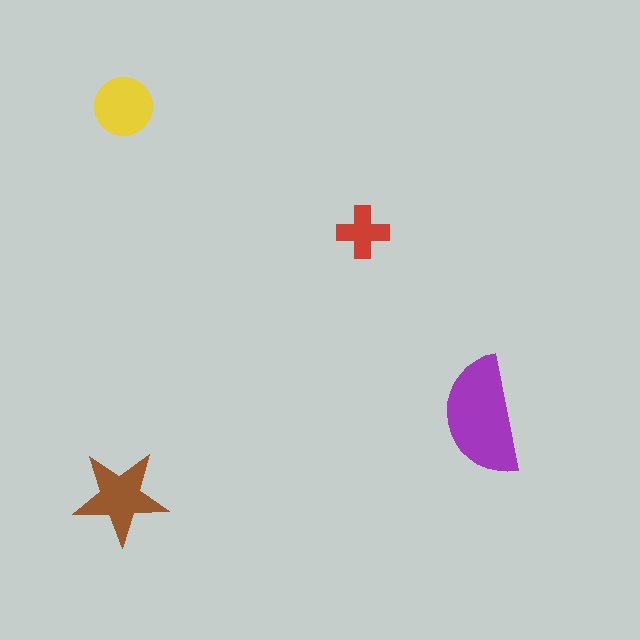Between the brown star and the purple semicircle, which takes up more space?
The purple semicircle.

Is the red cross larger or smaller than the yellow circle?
Smaller.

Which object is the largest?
The purple semicircle.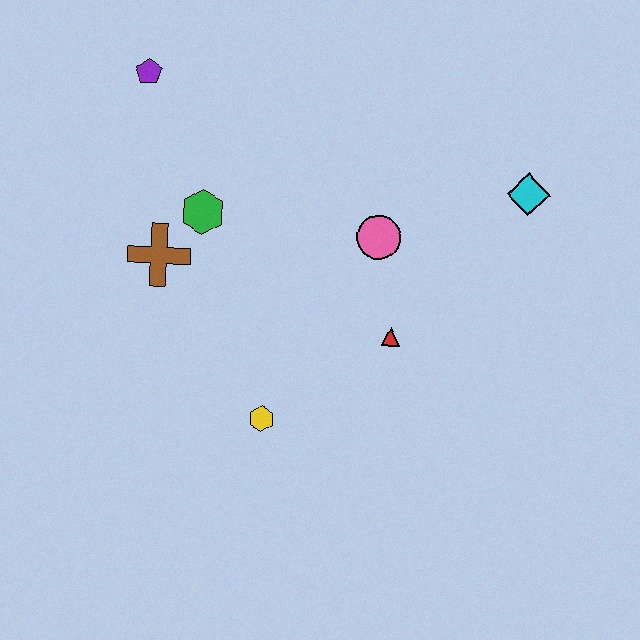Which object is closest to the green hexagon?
The brown cross is closest to the green hexagon.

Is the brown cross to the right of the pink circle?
No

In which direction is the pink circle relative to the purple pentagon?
The pink circle is to the right of the purple pentagon.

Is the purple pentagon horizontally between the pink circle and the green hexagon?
No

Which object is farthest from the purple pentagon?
The cyan diamond is farthest from the purple pentagon.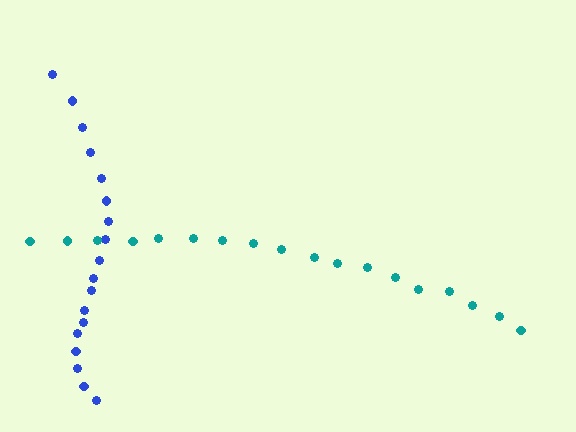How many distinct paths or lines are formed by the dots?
There are 2 distinct paths.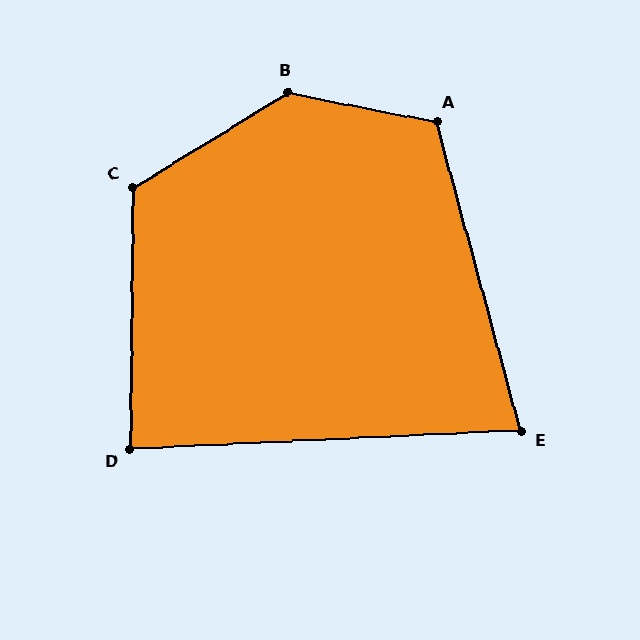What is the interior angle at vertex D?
Approximately 87 degrees (approximately right).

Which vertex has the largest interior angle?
B, at approximately 137 degrees.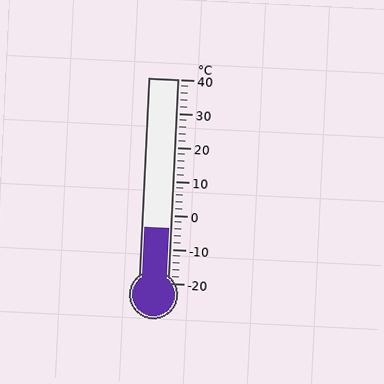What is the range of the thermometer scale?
The thermometer scale ranges from -20°C to 40°C.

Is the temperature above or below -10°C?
The temperature is above -10°C.